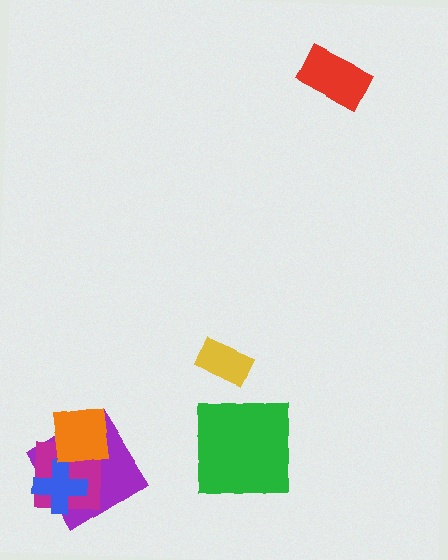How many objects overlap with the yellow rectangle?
0 objects overlap with the yellow rectangle.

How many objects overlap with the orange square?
3 objects overlap with the orange square.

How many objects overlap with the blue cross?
3 objects overlap with the blue cross.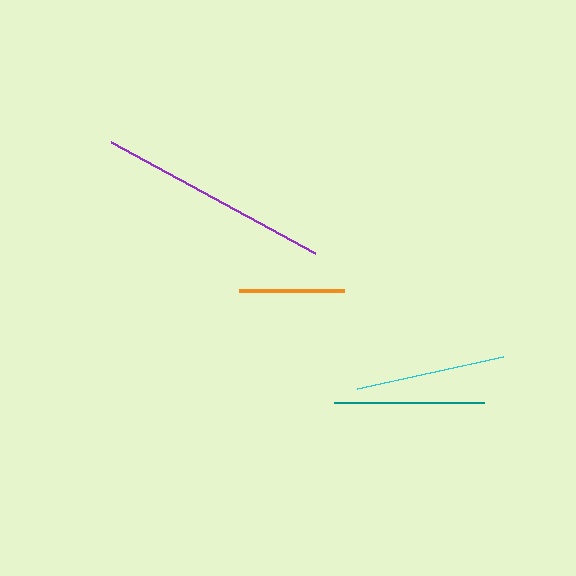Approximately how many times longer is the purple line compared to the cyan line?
The purple line is approximately 1.5 times the length of the cyan line.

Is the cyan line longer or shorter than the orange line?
The cyan line is longer than the orange line.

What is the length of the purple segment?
The purple segment is approximately 233 pixels long.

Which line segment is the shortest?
The orange line is the shortest at approximately 105 pixels.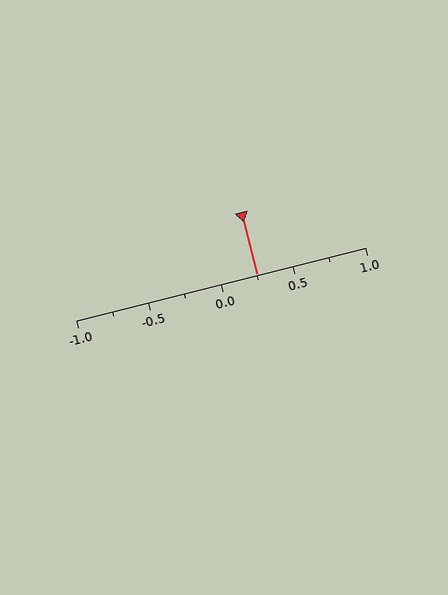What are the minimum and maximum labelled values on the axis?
The axis runs from -1.0 to 1.0.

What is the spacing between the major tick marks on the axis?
The major ticks are spaced 0.5 apart.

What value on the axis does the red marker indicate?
The marker indicates approximately 0.25.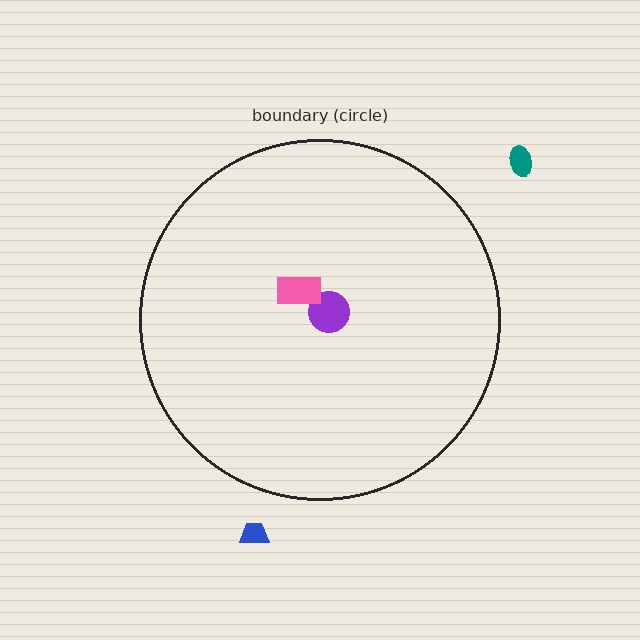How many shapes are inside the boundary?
2 inside, 2 outside.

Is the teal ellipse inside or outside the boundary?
Outside.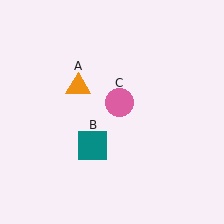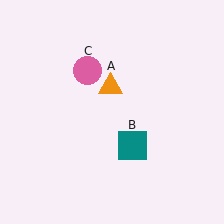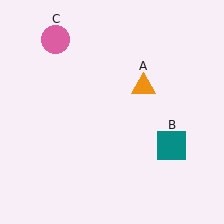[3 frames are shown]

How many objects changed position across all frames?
3 objects changed position: orange triangle (object A), teal square (object B), pink circle (object C).